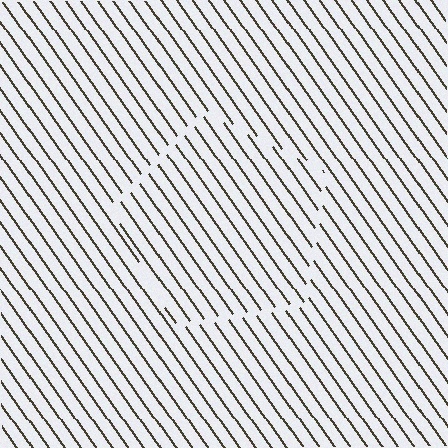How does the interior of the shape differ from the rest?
The interior of the shape contains the same grating, shifted by half a period — the contour is defined by the phase discontinuity where line-ends from the inner and outer gratings abut.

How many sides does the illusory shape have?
5 sides — the line-ends trace a pentagon.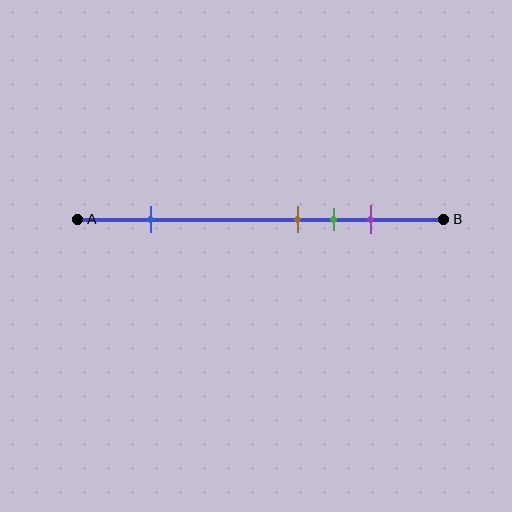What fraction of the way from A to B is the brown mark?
The brown mark is approximately 60% (0.6) of the way from A to B.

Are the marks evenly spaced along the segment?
No, the marks are not evenly spaced.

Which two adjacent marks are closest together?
The brown and green marks are the closest adjacent pair.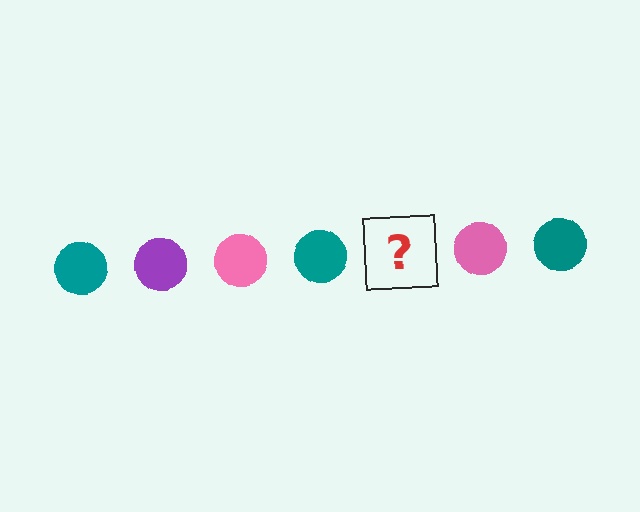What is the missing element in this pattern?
The missing element is a purple circle.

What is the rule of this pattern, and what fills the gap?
The rule is that the pattern cycles through teal, purple, pink circles. The gap should be filled with a purple circle.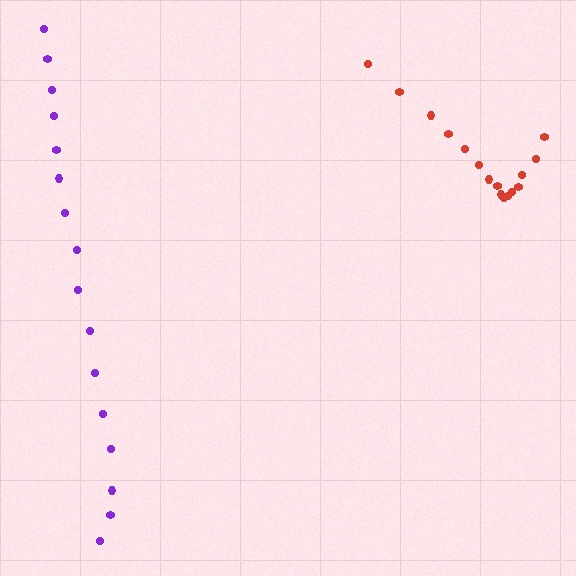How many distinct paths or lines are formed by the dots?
There are 2 distinct paths.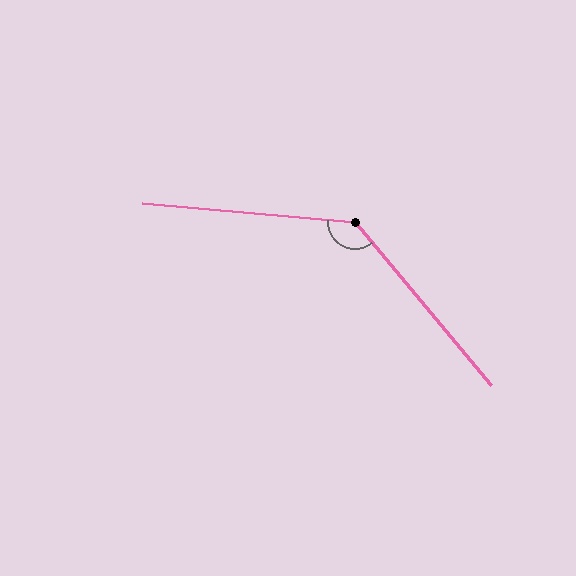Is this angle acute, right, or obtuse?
It is obtuse.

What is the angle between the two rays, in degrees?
Approximately 135 degrees.